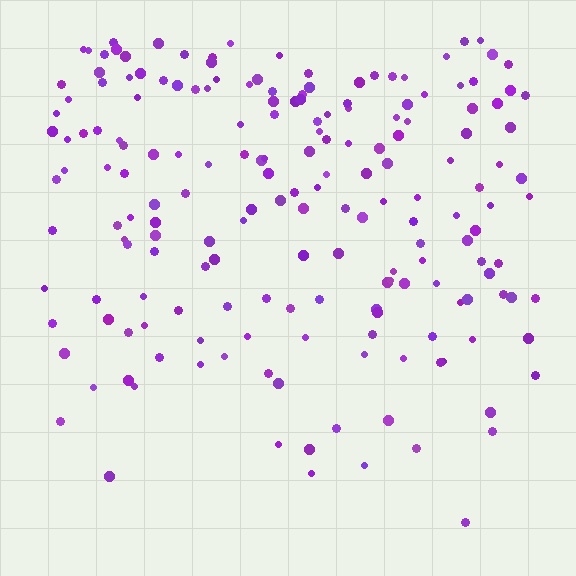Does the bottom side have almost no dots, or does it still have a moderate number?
Still a moderate number, just noticeably fewer than the top.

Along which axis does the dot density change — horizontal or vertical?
Vertical.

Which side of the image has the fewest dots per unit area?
The bottom.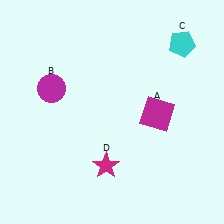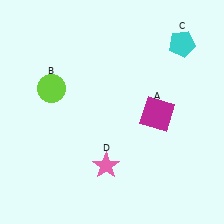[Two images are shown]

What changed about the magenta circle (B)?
In Image 1, B is magenta. In Image 2, it changed to lime.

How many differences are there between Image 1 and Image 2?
There are 2 differences between the two images.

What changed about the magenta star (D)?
In Image 1, D is magenta. In Image 2, it changed to pink.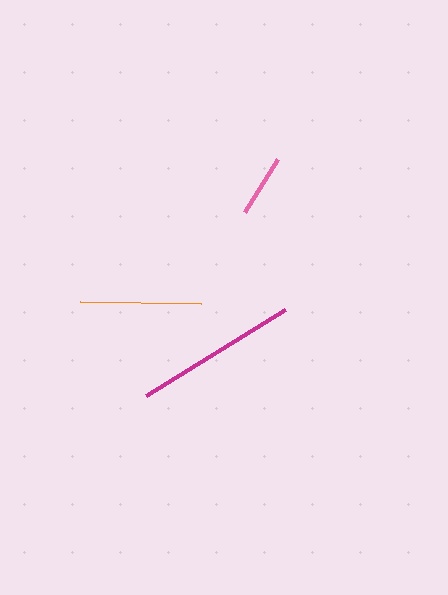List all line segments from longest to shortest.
From longest to shortest: magenta, orange, pink.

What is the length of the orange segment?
The orange segment is approximately 121 pixels long.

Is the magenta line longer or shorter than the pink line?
The magenta line is longer than the pink line.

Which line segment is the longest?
The magenta line is the longest at approximately 164 pixels.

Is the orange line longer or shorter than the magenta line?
The magenta line is longer than the orange line.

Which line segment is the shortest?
The pink line is the shortest at approximately 63 pixels.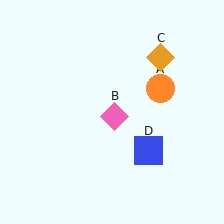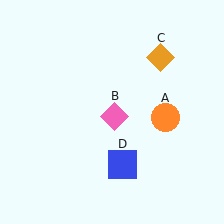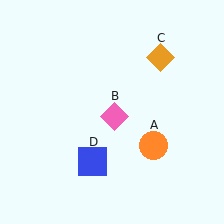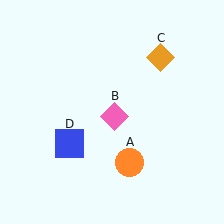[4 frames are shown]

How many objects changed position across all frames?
2 objects changed position: orange circle (object A), blue square (object D).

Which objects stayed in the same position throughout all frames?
Pink diamond (object B) and orange diamond (object C) remained stationary.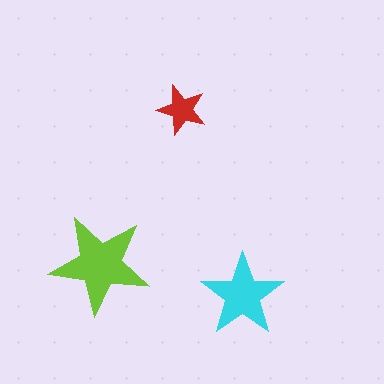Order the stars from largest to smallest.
the lime one, the cyan one, the red one.